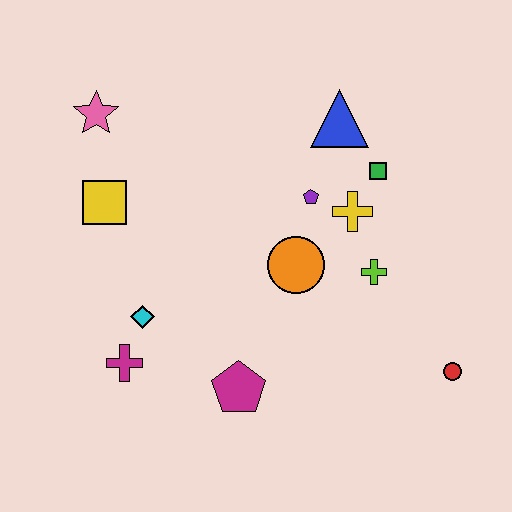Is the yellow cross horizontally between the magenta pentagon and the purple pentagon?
No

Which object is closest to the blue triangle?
The green square is closest to the blue triangle.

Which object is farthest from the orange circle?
The pink star is farthest from the orange circle.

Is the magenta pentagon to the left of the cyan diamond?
No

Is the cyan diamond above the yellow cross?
No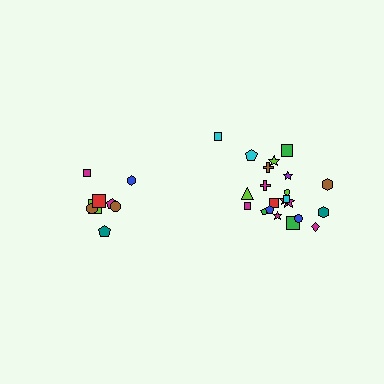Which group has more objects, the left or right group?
The right group.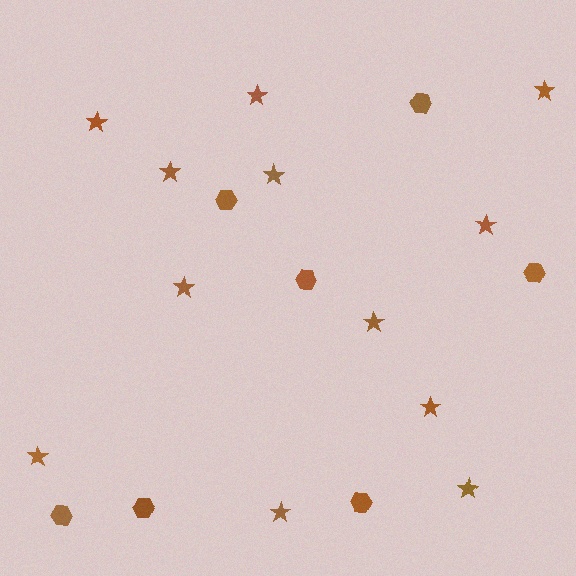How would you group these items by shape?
There are 2 groups: one group of stars (12) and one group of hexagons (7).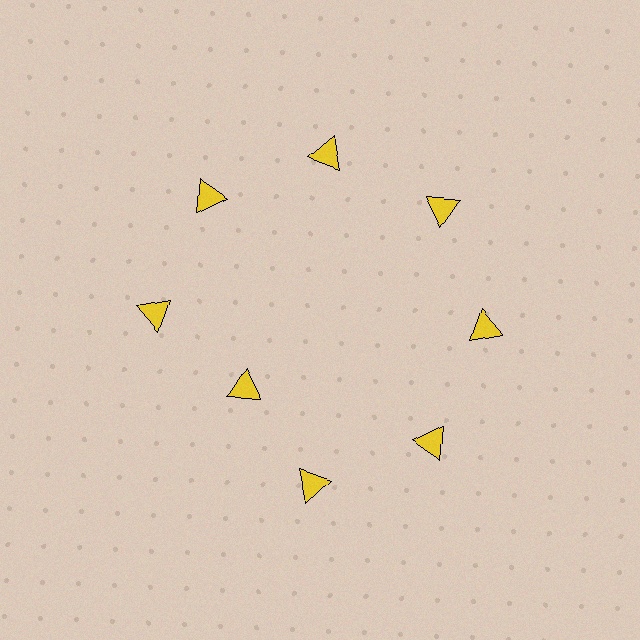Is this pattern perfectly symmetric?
No. The 8 yellow triangles are arranged in a ring, but one element near the 8 o'clock position is pulled inward toward the center, breaking the 8-fold rotational symmetry.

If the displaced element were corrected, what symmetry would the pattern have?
It would have 8-fold rotational symmetry — the pattern would map onto itself every 45 degrees.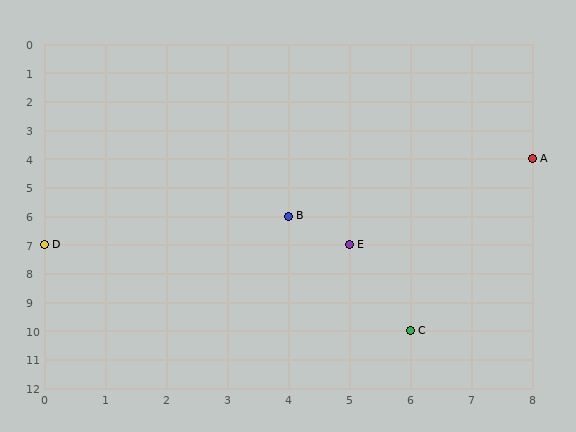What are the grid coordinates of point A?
Point A is at grid coordinates (8, 4).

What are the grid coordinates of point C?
Point C is at grid coordinates (6, 10).